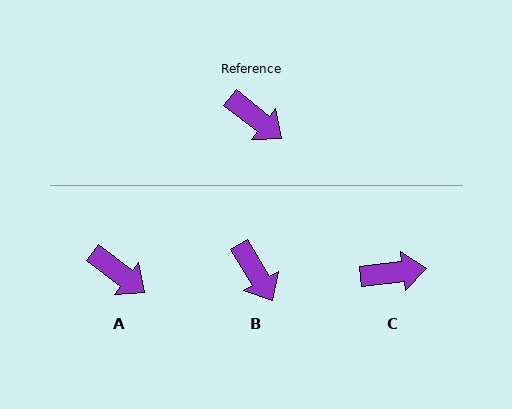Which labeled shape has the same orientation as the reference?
A.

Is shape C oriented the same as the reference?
No, it is off by about 45 degrees.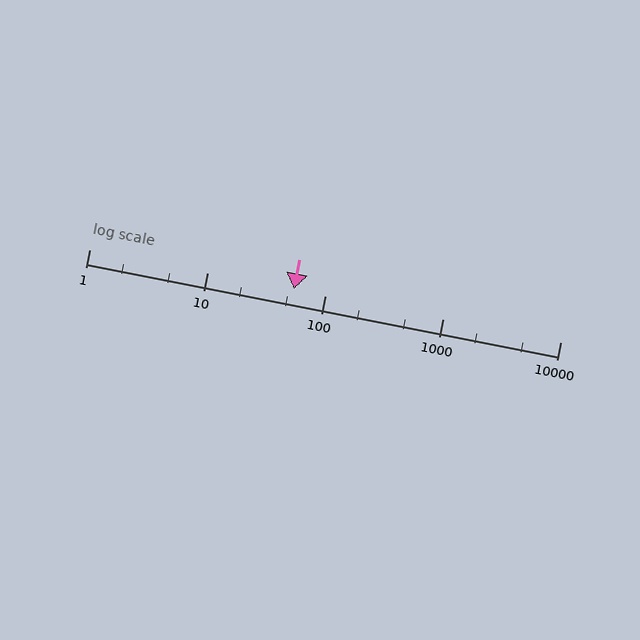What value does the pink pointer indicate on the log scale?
The pointer indicates approximately 55.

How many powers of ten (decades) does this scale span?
The scale spans 4 decades, from 1 to 10000.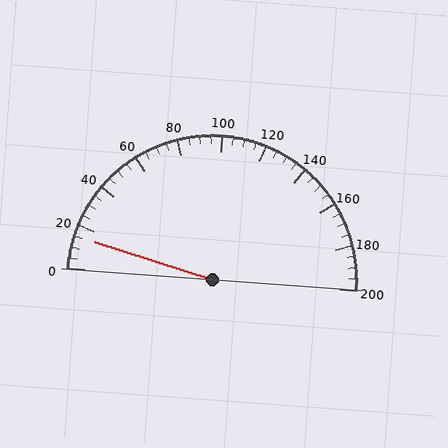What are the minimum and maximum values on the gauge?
The gauge ranges from 0 to 200.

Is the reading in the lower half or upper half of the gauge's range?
The reading is in the lower half of the range (0 to 200).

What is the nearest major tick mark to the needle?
The nearest major tick mark is 20.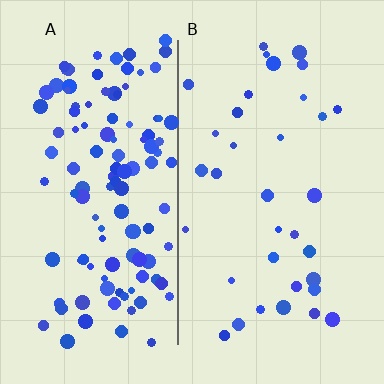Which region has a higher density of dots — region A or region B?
A (the left).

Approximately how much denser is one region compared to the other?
Approximately 3.5× — region A over region B.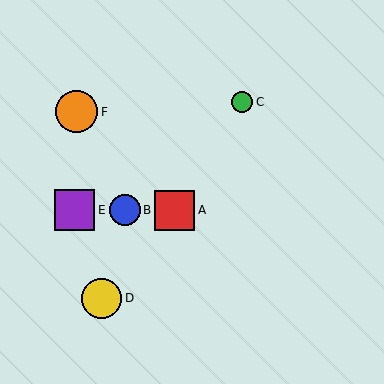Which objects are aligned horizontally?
Objects A, B, E are aligned horizontally.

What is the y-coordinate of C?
Object C is at y≈102.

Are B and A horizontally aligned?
Yes, both are at y≈210.